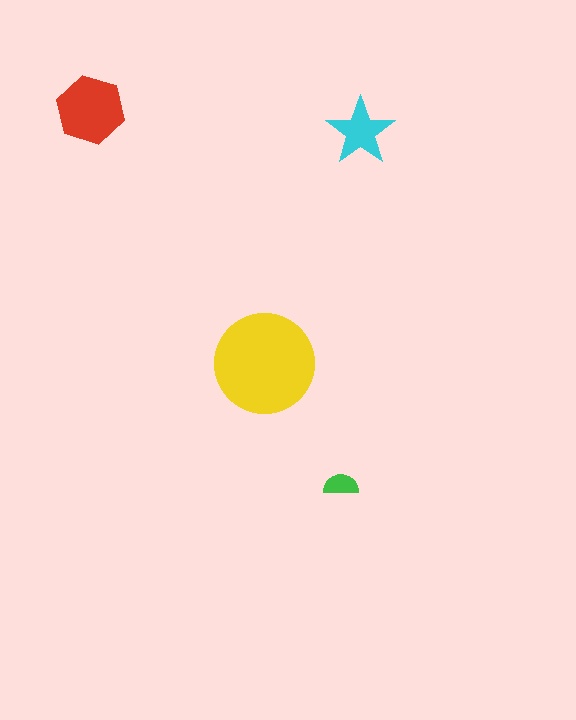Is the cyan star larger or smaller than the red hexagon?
Smaller.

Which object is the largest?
The yellow circle.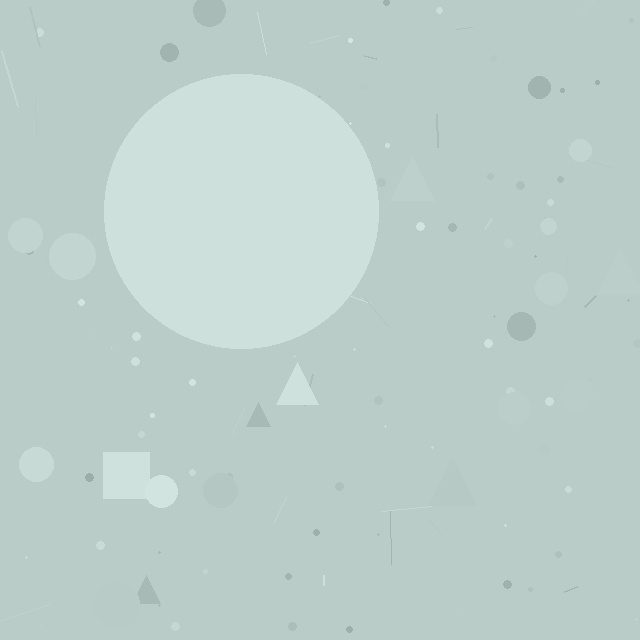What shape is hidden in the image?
A circle is hidden in the image.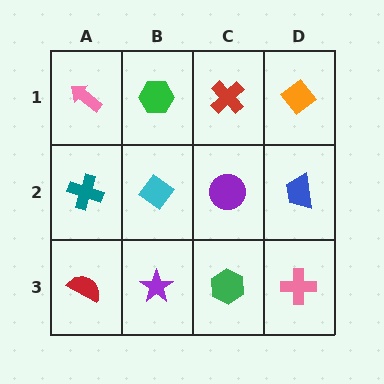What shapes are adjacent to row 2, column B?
A green hexagon (row 1, column B), a purple star (row 3, column B), a teal cross (row 2, column A), a purple circle (row 2, column C).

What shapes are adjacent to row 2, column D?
An orange diamond (row 1, column D), a pink cross (row 3, column D), a purple circle (row 2, column C).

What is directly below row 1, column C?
A purple circle.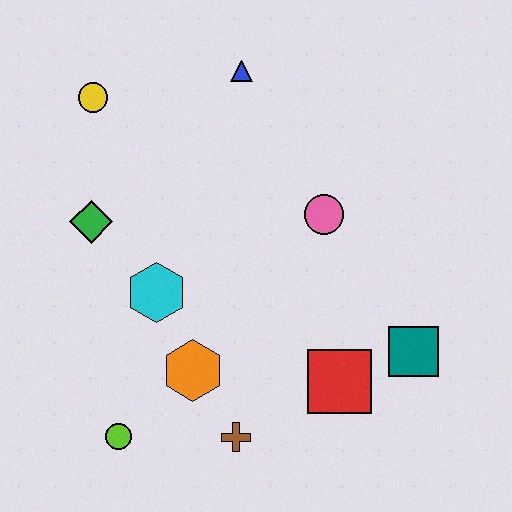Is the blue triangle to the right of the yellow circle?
Yes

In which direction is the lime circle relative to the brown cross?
The lime circle is to the left of the brown cross.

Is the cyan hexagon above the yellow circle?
No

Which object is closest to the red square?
The teal square is closest to the red square.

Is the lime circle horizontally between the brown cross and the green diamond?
Yes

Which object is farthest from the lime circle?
The blue triangle is farthest from the lime circle.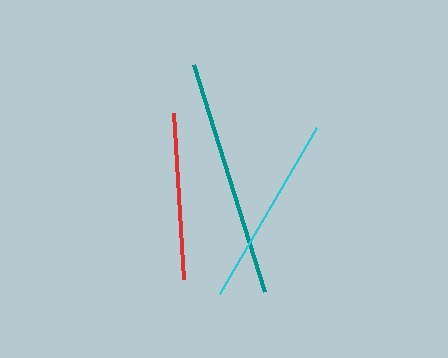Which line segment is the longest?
The teal line is the longest at approximately 238 pixels.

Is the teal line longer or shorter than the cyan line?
The teal line is longer than the cyan line.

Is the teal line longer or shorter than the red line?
The teal line is longer than the red line.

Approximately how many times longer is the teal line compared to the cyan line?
The teal line is approximately 1.2 times the length of the cyan line.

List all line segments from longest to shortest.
From longest to shortest: teal, cyan, red.